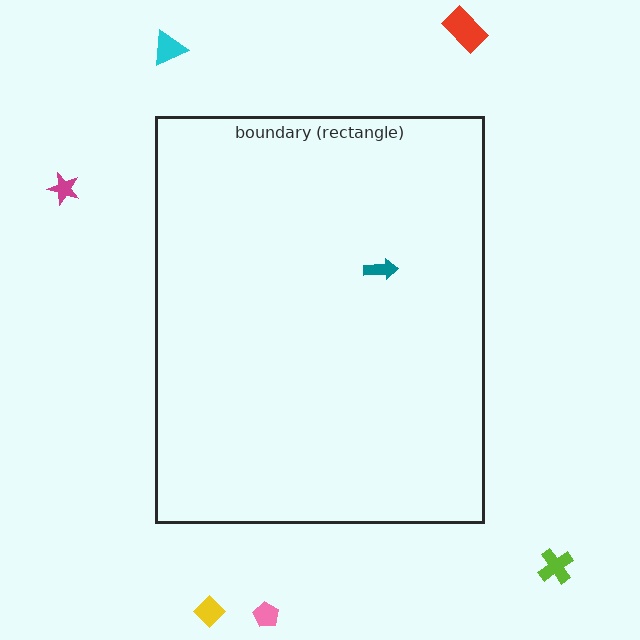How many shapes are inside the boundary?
1 inside, 6 outside.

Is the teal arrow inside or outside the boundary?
Inside.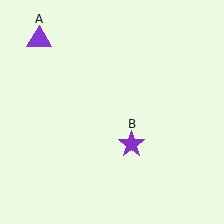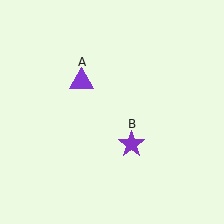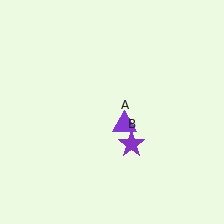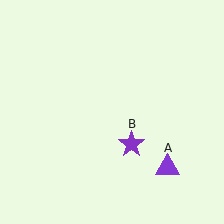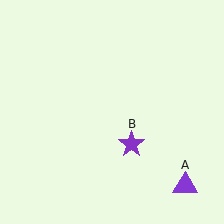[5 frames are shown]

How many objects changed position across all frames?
1 object changed position: purple triangle (object A).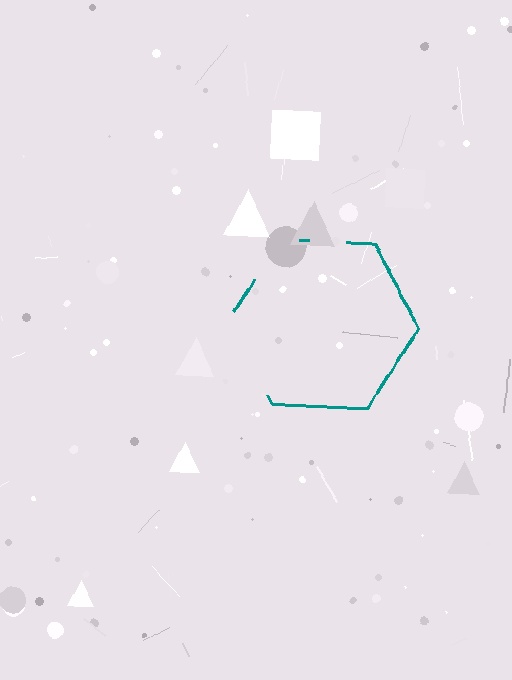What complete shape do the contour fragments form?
The contour fragments form a hexagon.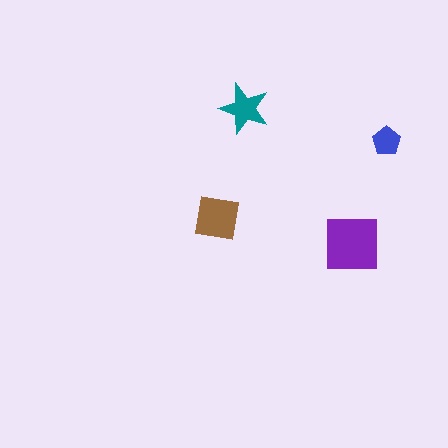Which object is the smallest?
The blue pentagon.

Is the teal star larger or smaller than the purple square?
Smaller.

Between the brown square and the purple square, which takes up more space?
The purple square.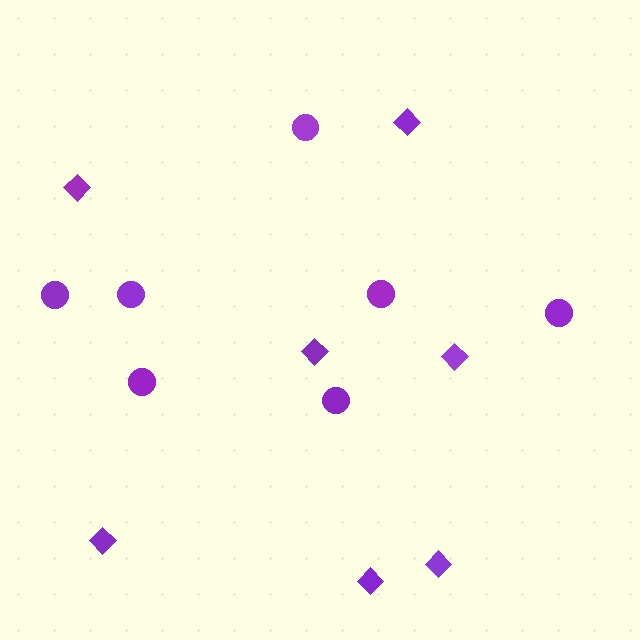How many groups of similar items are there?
There are 2 groups: one group of diamonds (7) and one group of circles (7).